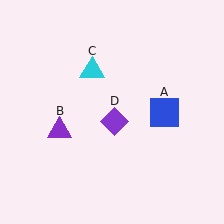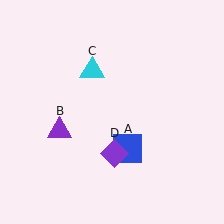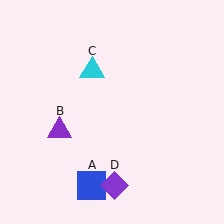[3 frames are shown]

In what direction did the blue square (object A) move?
The blue square (object A) moved down and to the left.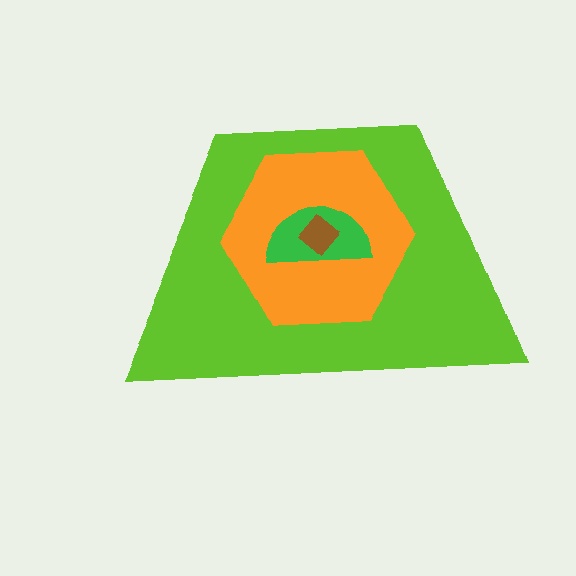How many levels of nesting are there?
4.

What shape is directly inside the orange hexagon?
The green semicircle.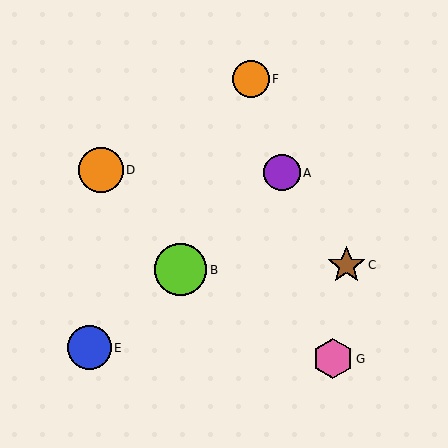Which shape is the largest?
The lime circle (labeled B) is the largest.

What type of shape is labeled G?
Shape G is a pink hexagon.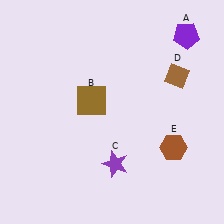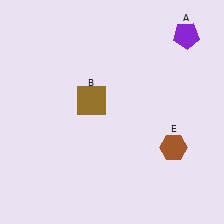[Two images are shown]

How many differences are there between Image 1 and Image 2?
There are 2 differences between the two images.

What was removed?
The purple star (C), the brown diamond (D) were removed in Image 2.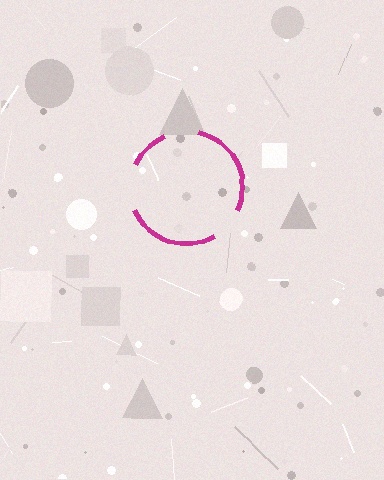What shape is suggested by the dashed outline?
The dashed outline suggests a circle.